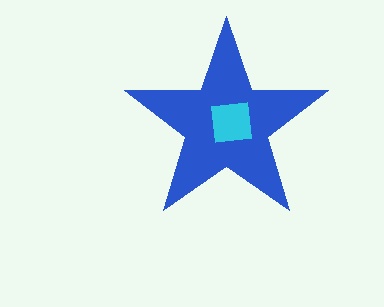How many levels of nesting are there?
2.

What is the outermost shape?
The blue star.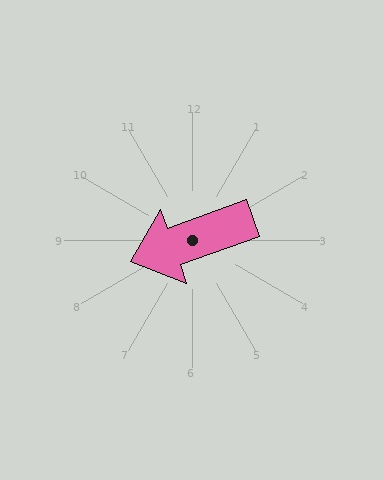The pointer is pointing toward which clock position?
Roughly 8 o'clock.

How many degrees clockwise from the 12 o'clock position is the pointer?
Approximately 250 degrees.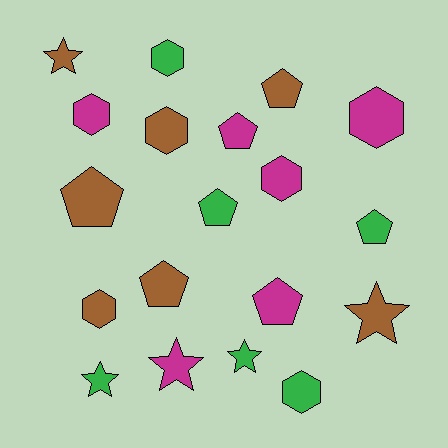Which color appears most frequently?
Brown, with 7 objects.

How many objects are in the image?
There are 19 objects.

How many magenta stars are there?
There is 1 magenta star.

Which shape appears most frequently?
Pentagon, with 7 objects.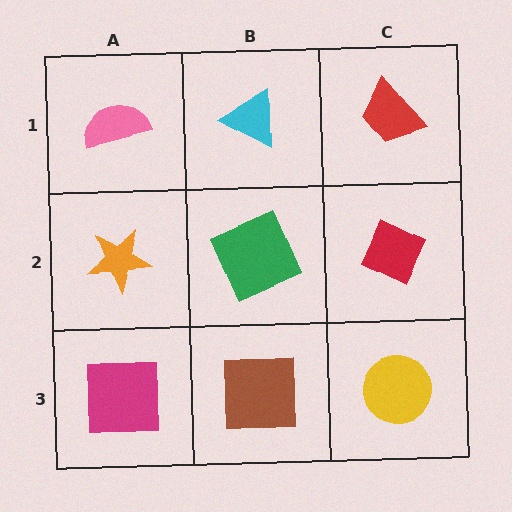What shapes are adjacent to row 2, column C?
A red trapezoid (row 1, column C), a yellow circle (row 3, column C), a green square (row 2, column B).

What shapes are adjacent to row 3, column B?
A green square (row 2, column B), a magenta square (row 3, column A), a yellow circle (row 3, column C).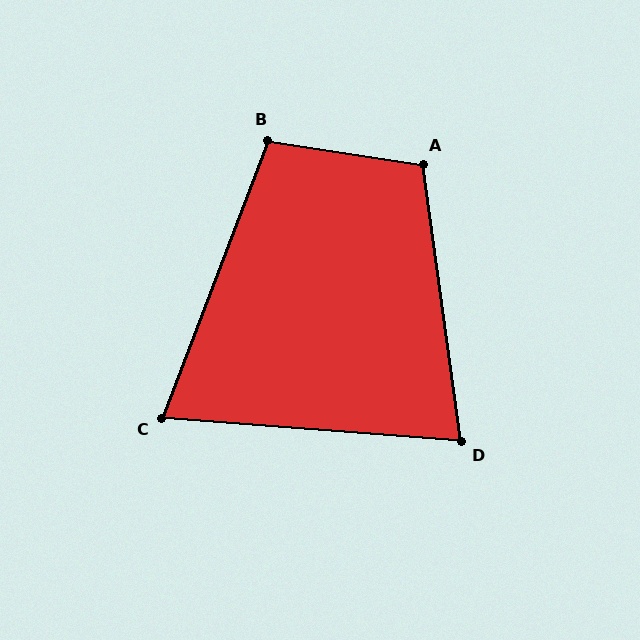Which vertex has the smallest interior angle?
C, at approximately 74 degrees.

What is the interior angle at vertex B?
Approximately 102 degrees (obtuse).